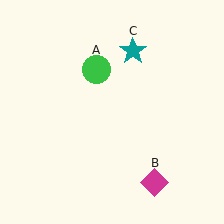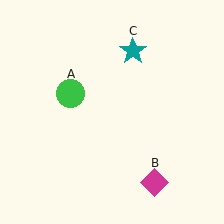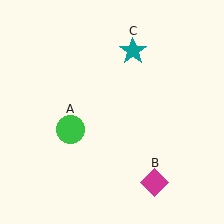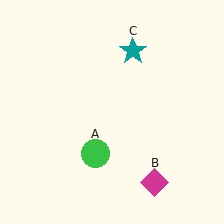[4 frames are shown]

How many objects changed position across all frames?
1 object changed position: green circle (object A).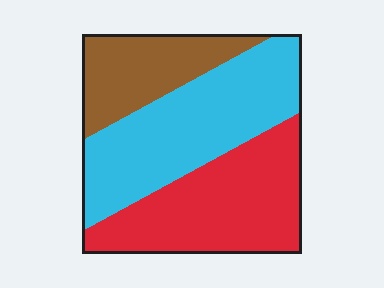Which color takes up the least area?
Brown, at roughly 20%.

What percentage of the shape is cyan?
Cyan covers about 40% of the shape.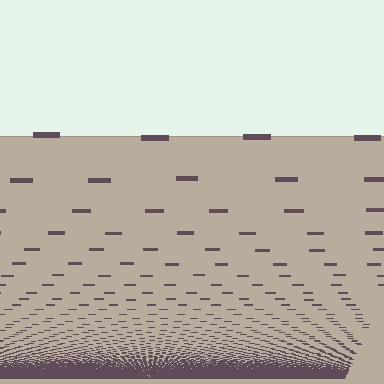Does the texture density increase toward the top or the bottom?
Density increases toward the bottom.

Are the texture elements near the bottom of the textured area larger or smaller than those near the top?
Smaller. The gradient is inverted — elements near the bottom are smaller and denser.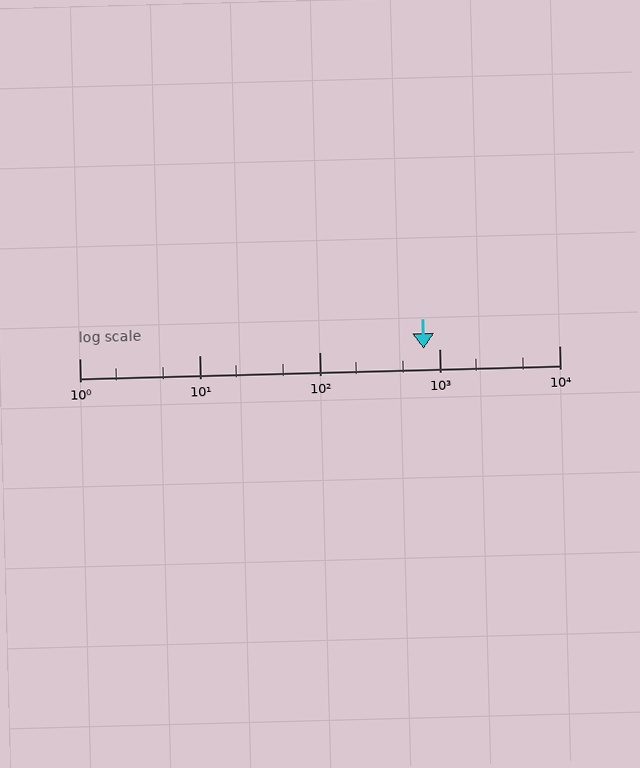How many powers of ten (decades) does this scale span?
The scale spans 4 decades, from 1 to 10000.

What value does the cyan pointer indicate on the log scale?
The pointer indicates approximately 740.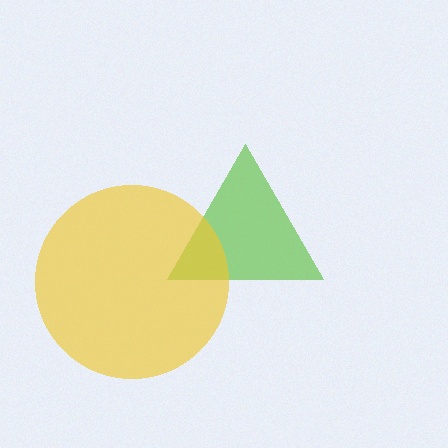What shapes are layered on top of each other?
The layered shapes are: a lime triangle, a yellow circle.